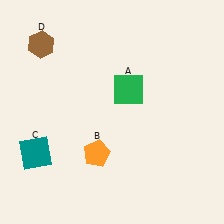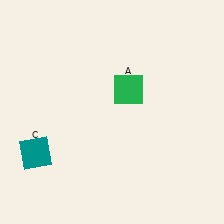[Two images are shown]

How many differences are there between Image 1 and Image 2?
There are 2 differences between the two images.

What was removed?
The brown hexagon (D), the orange pentagon (B) were removed in Image 2.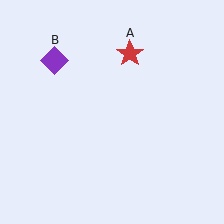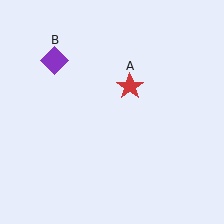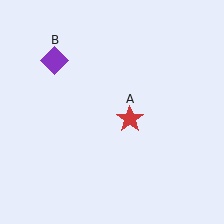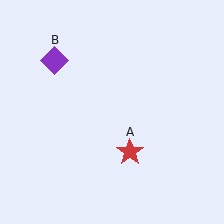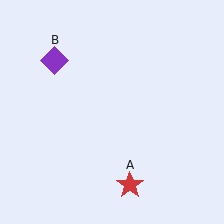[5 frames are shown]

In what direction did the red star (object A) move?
The red star (object A) moved down.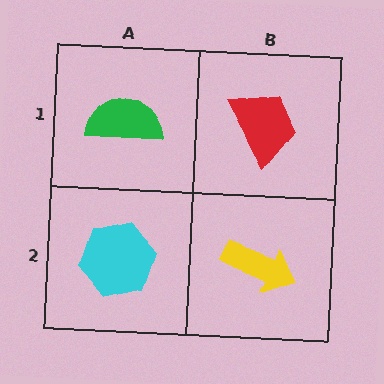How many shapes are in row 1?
2 shapes.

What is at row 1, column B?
A red trapezoid.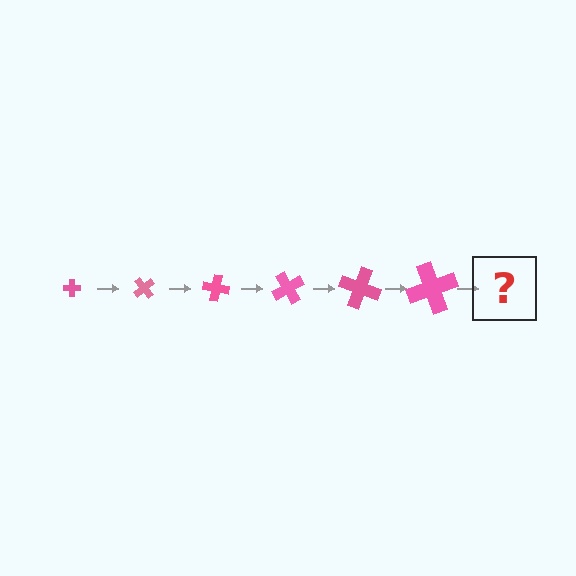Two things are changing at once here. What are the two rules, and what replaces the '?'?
The two rules are that the cross grows larger each step and it rotates 50 degrees each step. The '?' should be a cross, larger than the previous one and rotated 300 degrees from the start.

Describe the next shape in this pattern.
It should be a cross, larger than the previous one and rotated 300 degrees from the start.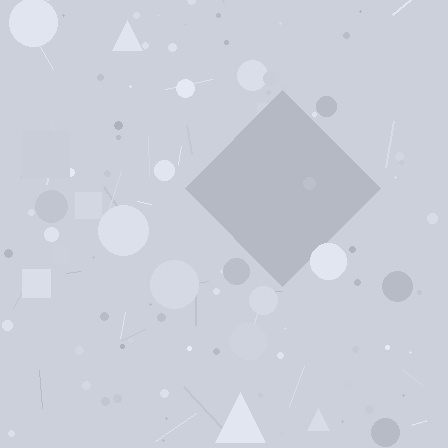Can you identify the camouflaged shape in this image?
The camouflaged shape is a diamond.